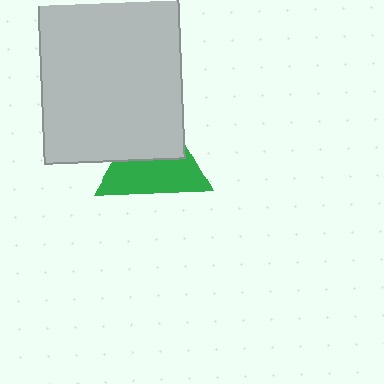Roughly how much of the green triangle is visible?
About half of it is visible (roughly 53%).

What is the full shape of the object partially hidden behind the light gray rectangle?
The partially hidden object is a green triangle.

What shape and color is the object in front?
The object in front is a light gray rectangle.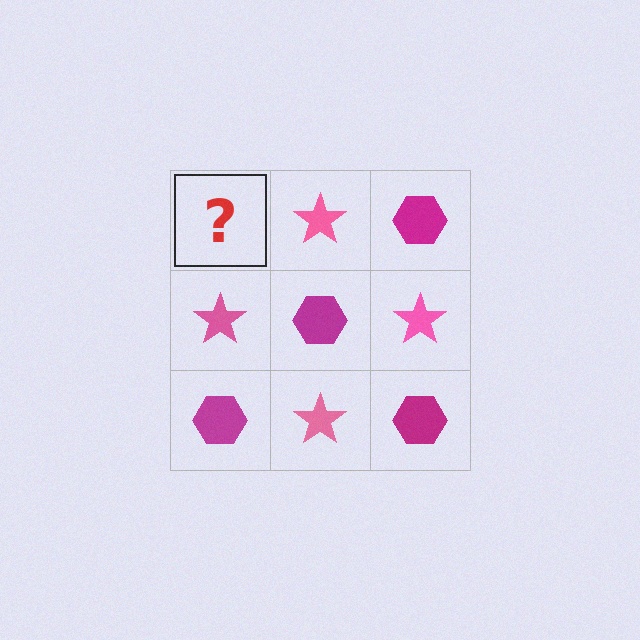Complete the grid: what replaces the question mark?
The question mark should be replaced with a magenta hexagon.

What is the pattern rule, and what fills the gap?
The rule is that it alternates magenta hexagon and pink star in a checkerboard pattern. The gap should be filled with a magenta hexagon.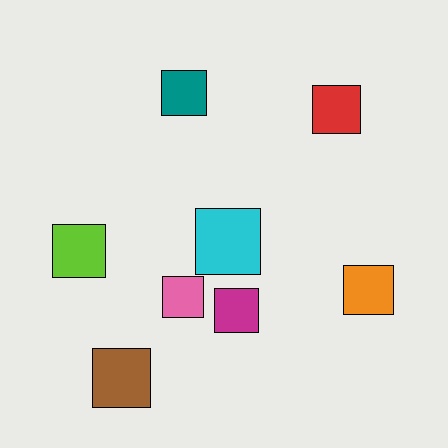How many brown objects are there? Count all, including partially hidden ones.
There is 1 brown object.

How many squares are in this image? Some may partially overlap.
There are 8 squares.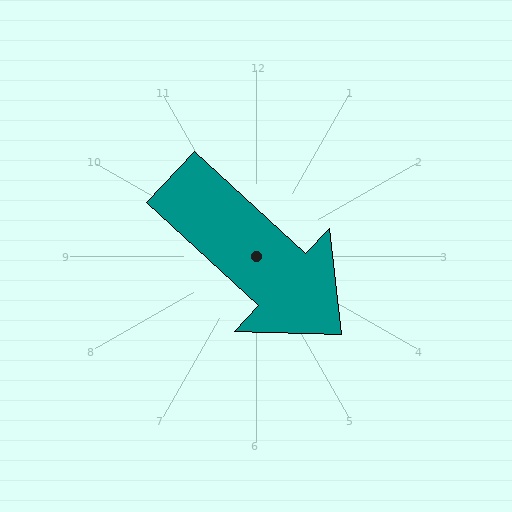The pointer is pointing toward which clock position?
Roughly 4 o'clock.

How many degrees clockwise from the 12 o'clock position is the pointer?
Approximately 133 degrees.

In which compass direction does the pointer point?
Southeast.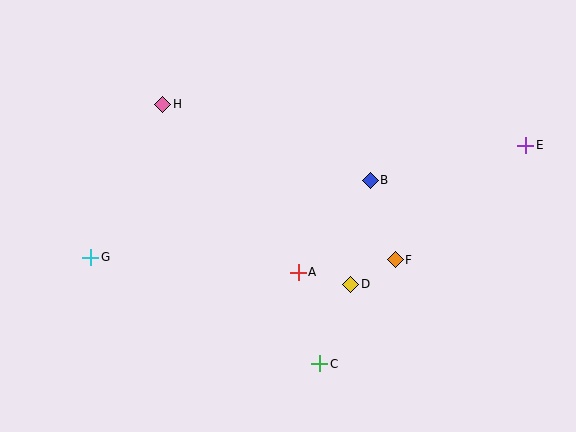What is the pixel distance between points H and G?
The distance between H and G is 169 pixels.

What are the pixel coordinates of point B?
Point B is at (370, 180).